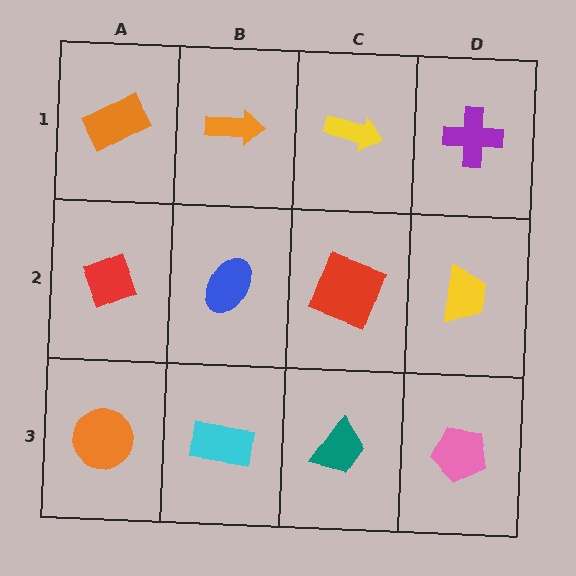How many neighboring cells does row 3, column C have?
3.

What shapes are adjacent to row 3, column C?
A red square (row 2, column C), a cyan rectangle (row 3, column B), a pink pentagon (row 3, column D).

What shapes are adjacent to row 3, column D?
A yellow trapezoid (row 2, column D), a teal trapezoid (row 3, column C).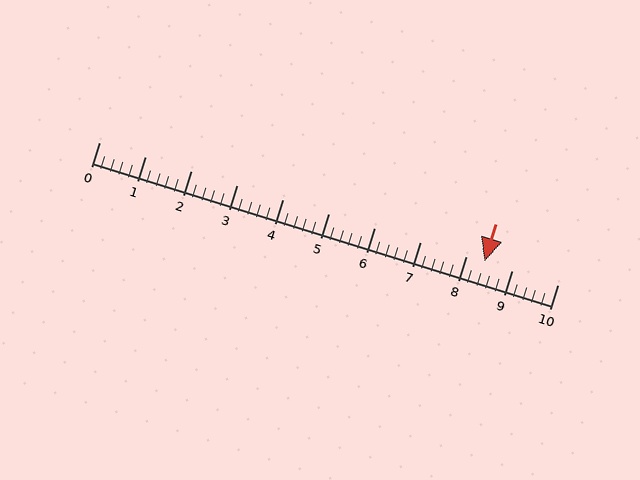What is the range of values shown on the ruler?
The ruler shows values from 0 to 10.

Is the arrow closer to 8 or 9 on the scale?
The arrow is closer to 8.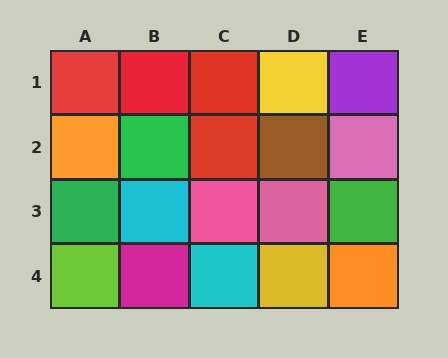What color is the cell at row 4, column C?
Cyan.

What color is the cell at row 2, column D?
Brown.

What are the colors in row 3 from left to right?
Green, cyan, pink, pink, green.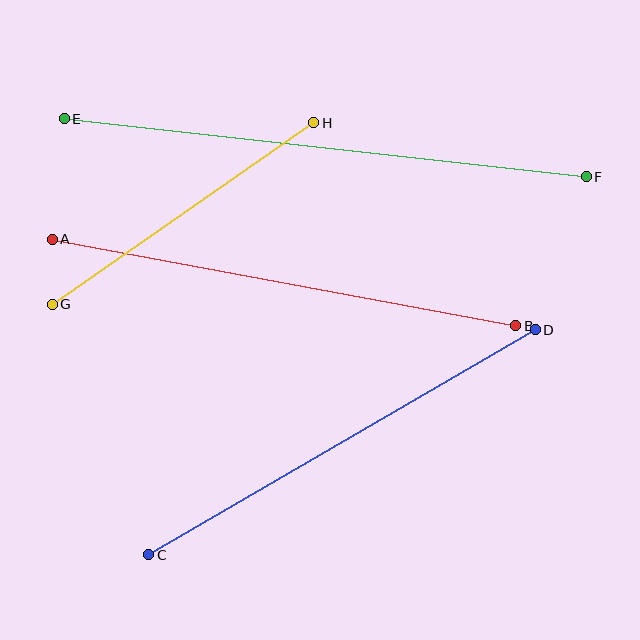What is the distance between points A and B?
The distance is approximately 471 pixels.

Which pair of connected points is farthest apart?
Points E and F are farthest apart.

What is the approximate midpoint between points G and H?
The midpoint is at approximately (183, 213) pixels.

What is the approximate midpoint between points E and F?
The midpoint is at approximately (325, 148) pixels.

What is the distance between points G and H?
The distance is approximately 318 pixels.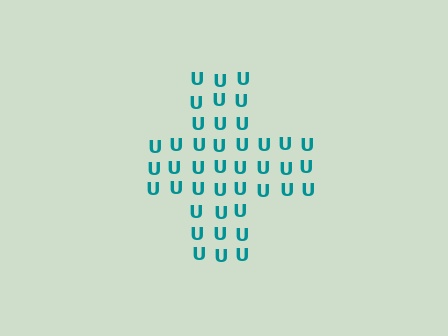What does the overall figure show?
The overall figure shows a cross.